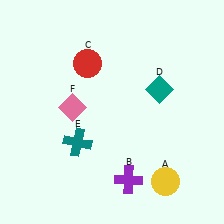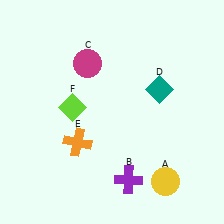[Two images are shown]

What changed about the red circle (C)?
In Image 1, C is red. In Image 2, it changed to magenta.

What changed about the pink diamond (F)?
In Image 1, F is pink. In Image 2, it changed to lime.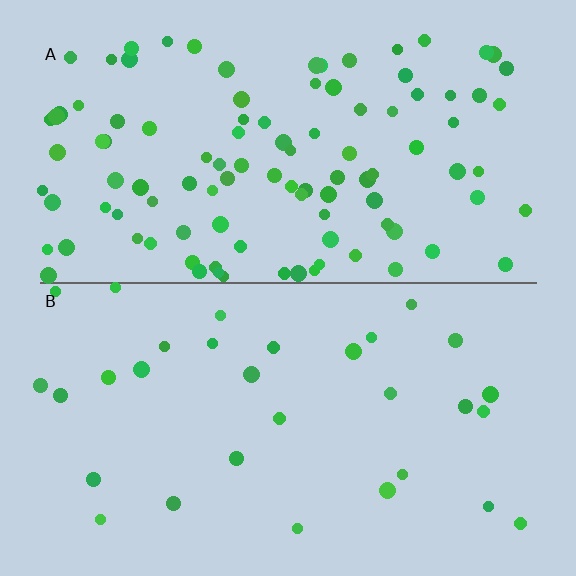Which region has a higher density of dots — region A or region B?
A (the top).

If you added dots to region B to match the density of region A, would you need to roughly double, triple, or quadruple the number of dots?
Approximately triple.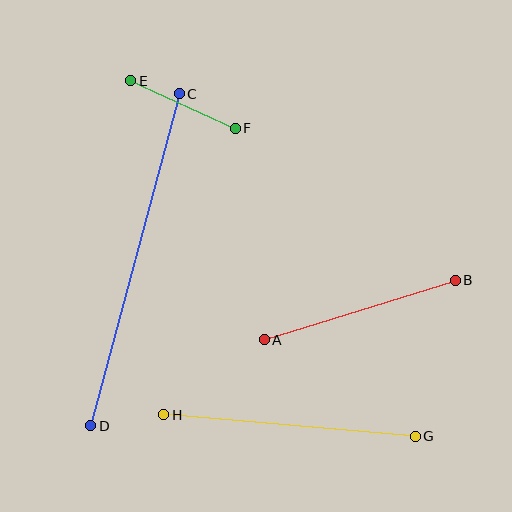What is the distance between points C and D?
The distance is approximately 344 pixels.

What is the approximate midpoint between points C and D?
The midpoint is at approximately (135, 260) pixels.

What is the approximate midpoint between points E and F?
The midpoint is at approximately (183, 104) pixels.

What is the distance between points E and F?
The distance is approximately 115 pixels.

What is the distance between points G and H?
The distance is approximately 252 pixels.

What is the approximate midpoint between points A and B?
The midpoint is at approximately (360, 310) pixels.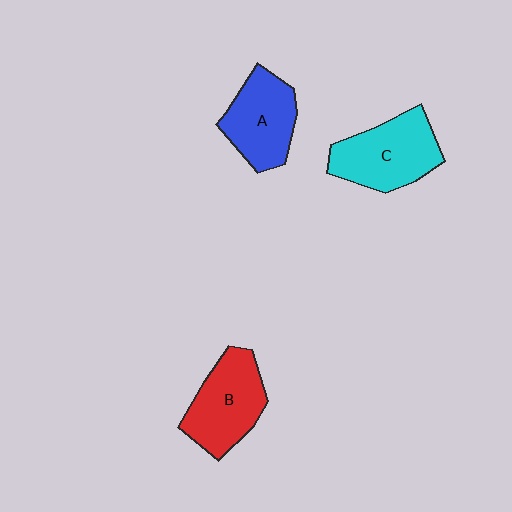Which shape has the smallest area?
Shape A (blue).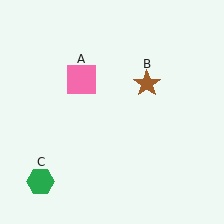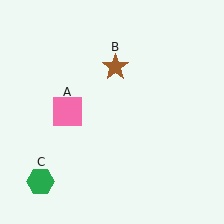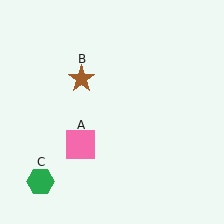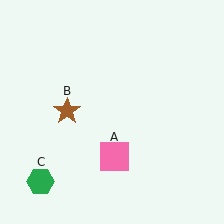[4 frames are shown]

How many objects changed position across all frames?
2 objects changed position: pink square (object A), brown star (object B).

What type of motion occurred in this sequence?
The pink square (object A), brown star (object B) rotated counterclockwise around the center of the scene.